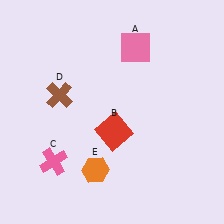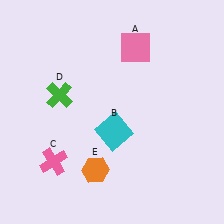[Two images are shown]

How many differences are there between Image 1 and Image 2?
There are 2 differences between the two images.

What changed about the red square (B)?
In Image 1, B is red. In Image 2, it changed to cyan.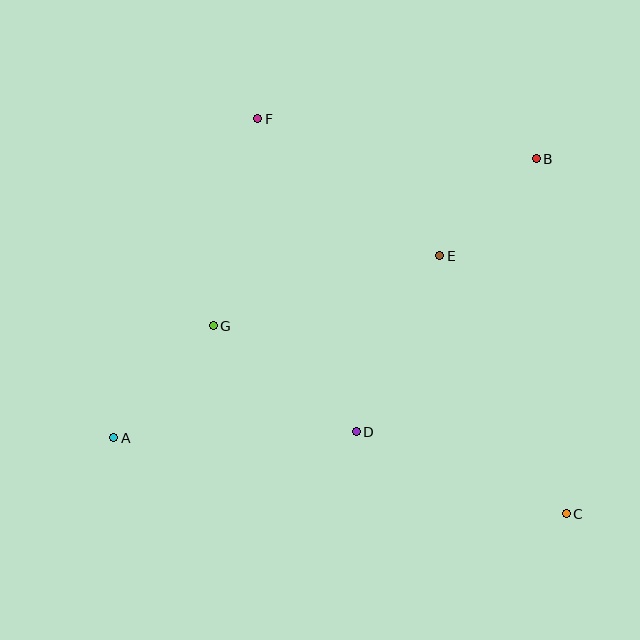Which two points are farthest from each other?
Points A and B are farthest from each other.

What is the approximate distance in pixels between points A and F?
The distance between A and F is approximately 350 pixels.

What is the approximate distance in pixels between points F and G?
The distance between F and G is approximately 211 pixels.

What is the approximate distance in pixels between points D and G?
The distance between D and G is approximately 178 pixels.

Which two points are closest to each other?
Points B and E are closest to each other.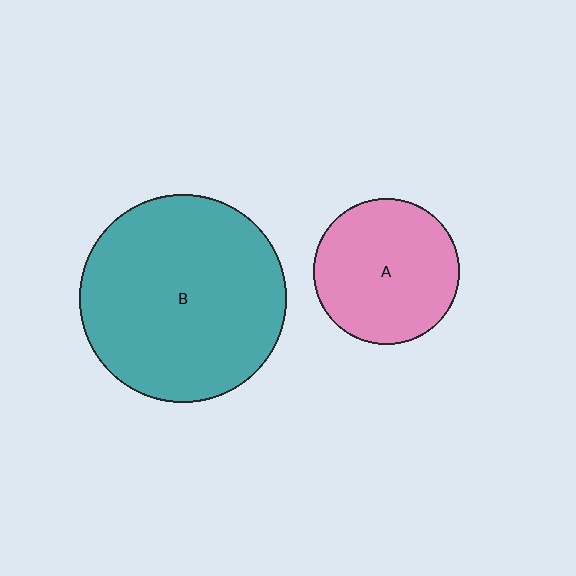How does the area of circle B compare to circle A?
Approximately 2.0 times.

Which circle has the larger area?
Circle B (teal).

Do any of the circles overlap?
No, none of the circles overlap.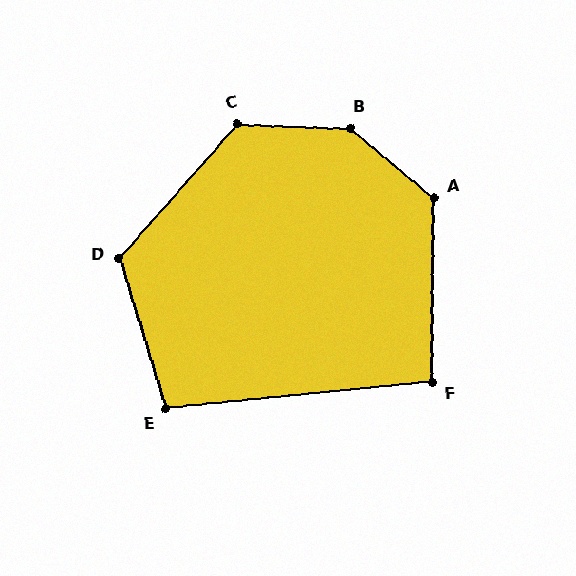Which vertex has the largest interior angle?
B, at approximately 142 degrees.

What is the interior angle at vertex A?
Approximately 129 degrees (obtuse).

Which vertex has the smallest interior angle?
F, at approximately 96 degrees.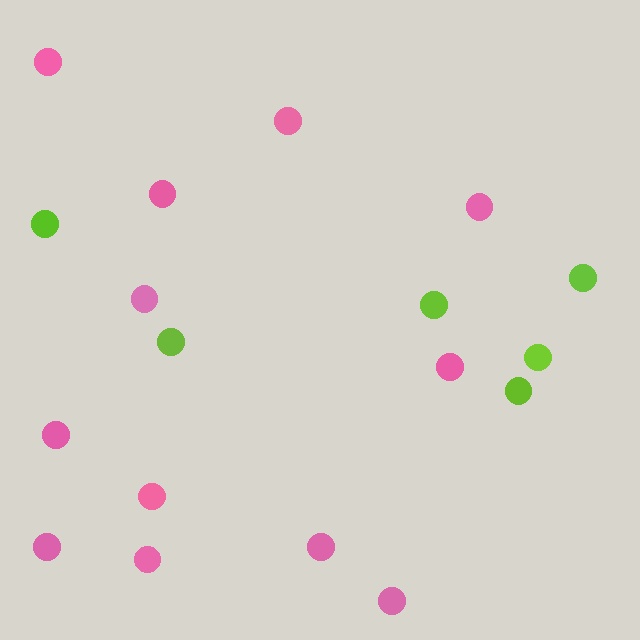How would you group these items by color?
There are 2 groups: one group of pink circles (12) and one group of lime circles (6).